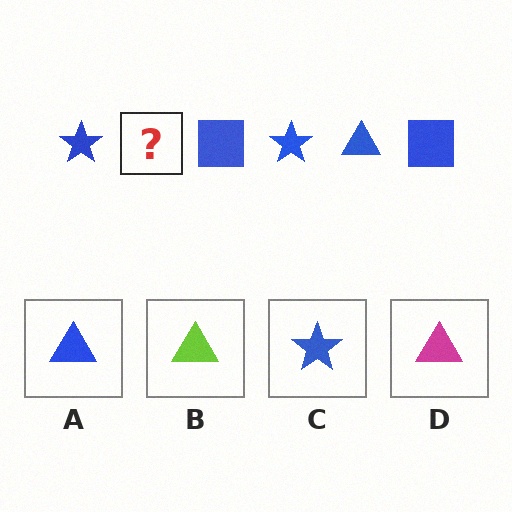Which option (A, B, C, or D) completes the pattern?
A.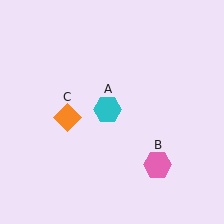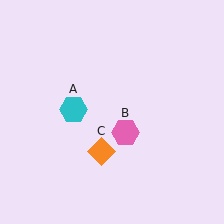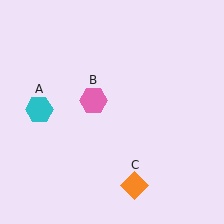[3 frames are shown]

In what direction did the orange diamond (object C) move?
The orange diamond (object C) moved down and to the right.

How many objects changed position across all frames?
3 objects changed position: cyan hexagon (object A), pink hexagon (object B), orange diamond (object C).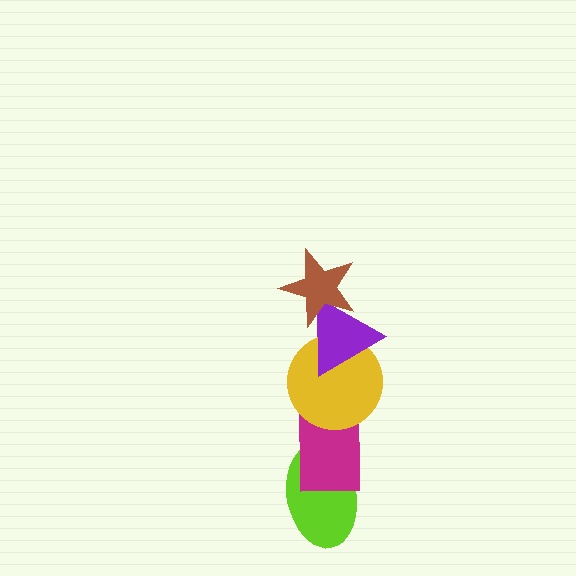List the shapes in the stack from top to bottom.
From top to bottom: the brown star, the purple triangle, the yellow circle, the magenta rectangle, the lime ellipse.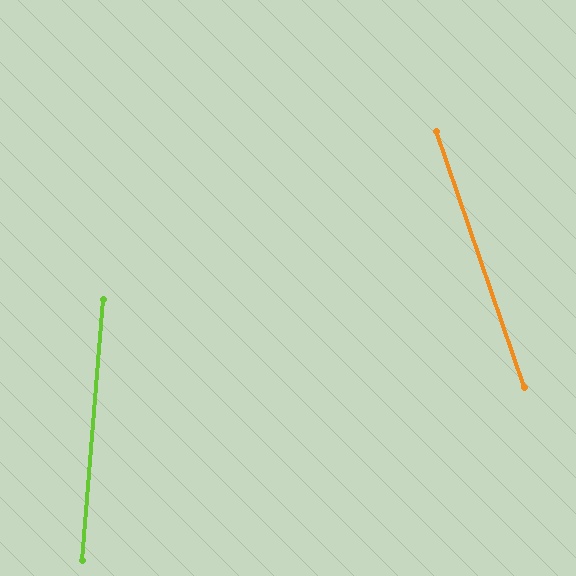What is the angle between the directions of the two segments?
Approximately 24 degrees.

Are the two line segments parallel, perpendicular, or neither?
Neither parallel nor perpendicular — they differ by about 24°.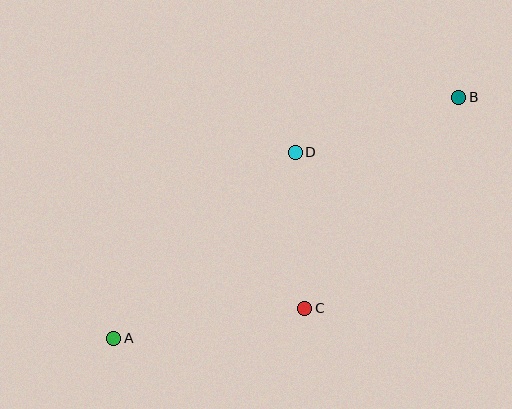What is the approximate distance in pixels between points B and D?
The distance between B and D is approximately 173 pixels.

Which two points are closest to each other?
Points C and D are closest to each other.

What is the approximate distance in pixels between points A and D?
The distance between A and D is approximately 260 pixels.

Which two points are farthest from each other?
Points A and B are farthest from each other.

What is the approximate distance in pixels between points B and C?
The distance between B and C is approximately 261 pixels.